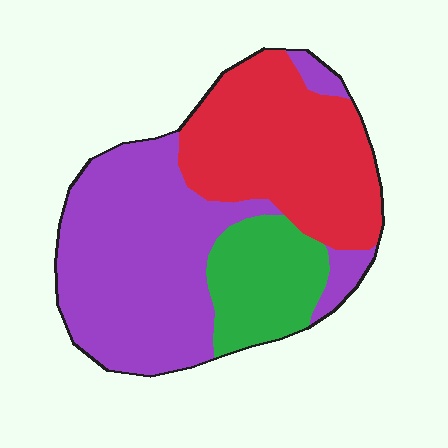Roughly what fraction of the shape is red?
Red takes up about one third (1/3) of the shape.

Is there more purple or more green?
Purple.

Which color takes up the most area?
Purple, at roughly 50%.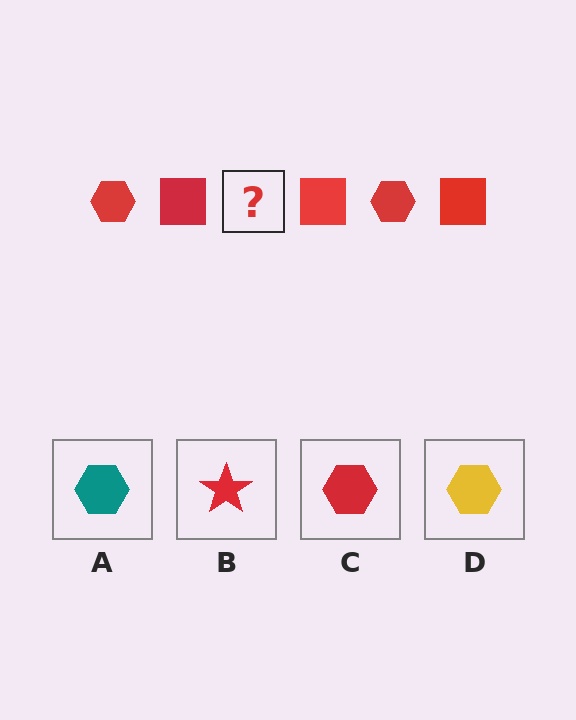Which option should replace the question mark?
Option C.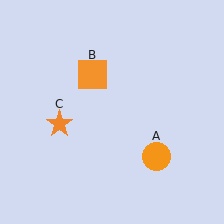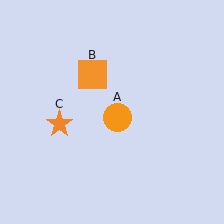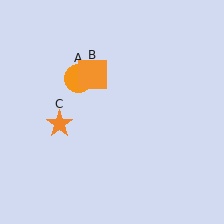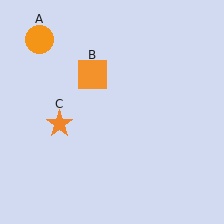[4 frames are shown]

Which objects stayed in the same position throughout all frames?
Orange square (object B) and orange star (object C) remained stationary.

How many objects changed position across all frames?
1 object changed position: orange circle (object A).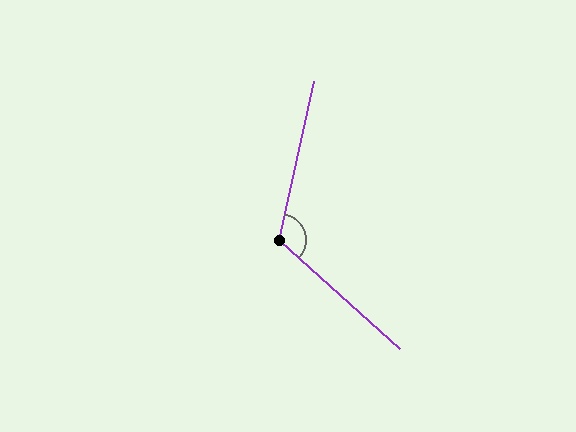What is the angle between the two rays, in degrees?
Approximately 120 degrees.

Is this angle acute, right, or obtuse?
It is obtuse.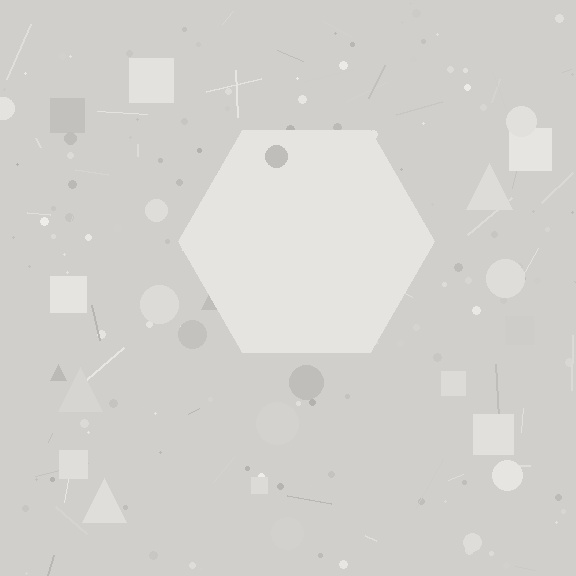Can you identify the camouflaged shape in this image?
The camouflaged shape is a hexagon.